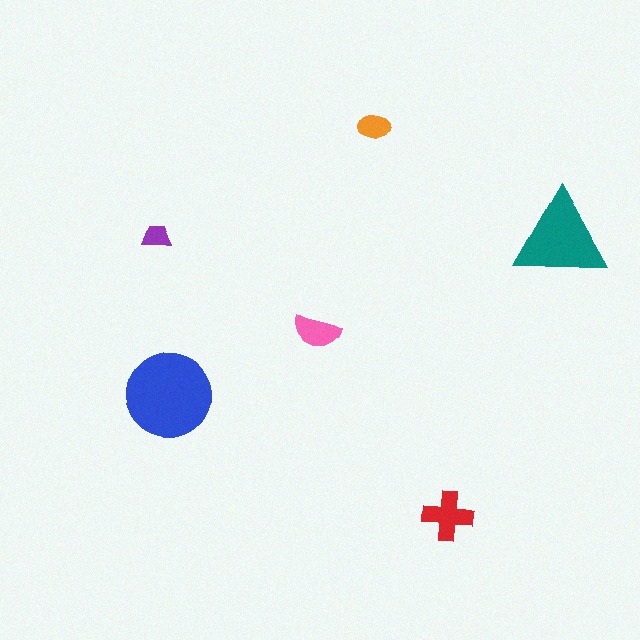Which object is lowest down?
The red cross is bottommost.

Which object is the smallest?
The purple trapezoid.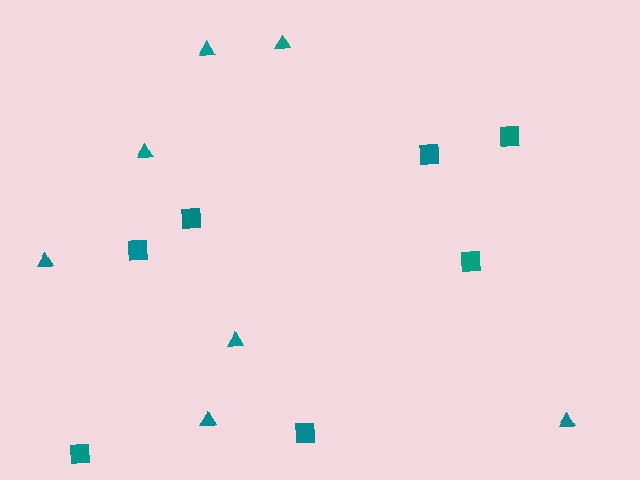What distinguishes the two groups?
There are 2 groups: one group of squares (7) and one group of triangles (7).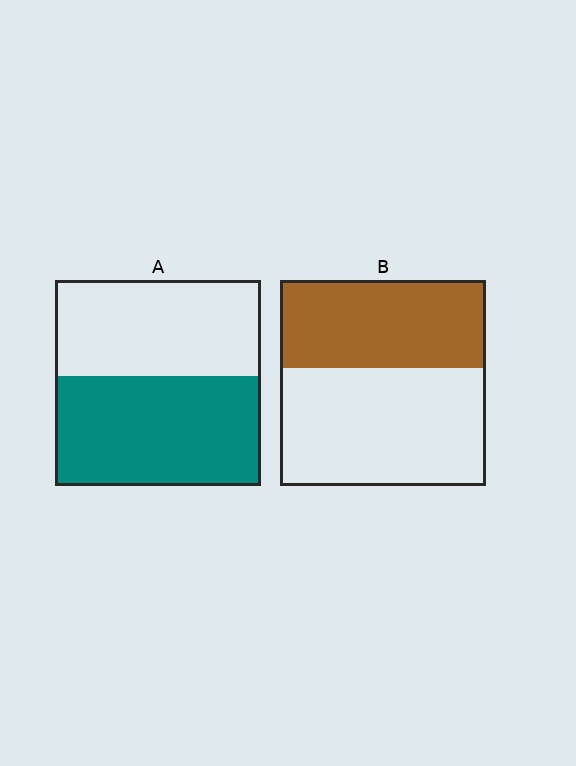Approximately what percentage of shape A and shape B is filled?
A is approximately 55% and B is approximately 45%.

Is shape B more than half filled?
No.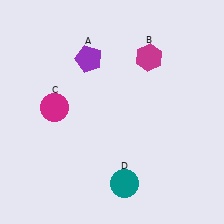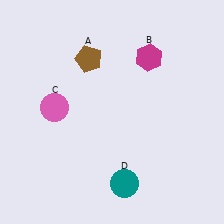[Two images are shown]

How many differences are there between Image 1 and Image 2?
There are 2 differences between the two images.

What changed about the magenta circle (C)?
In Image 1, C is magenta. In Image 2, it changed to pink.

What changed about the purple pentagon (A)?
In Image 1, A is purple. In Image 2, it changed to brown.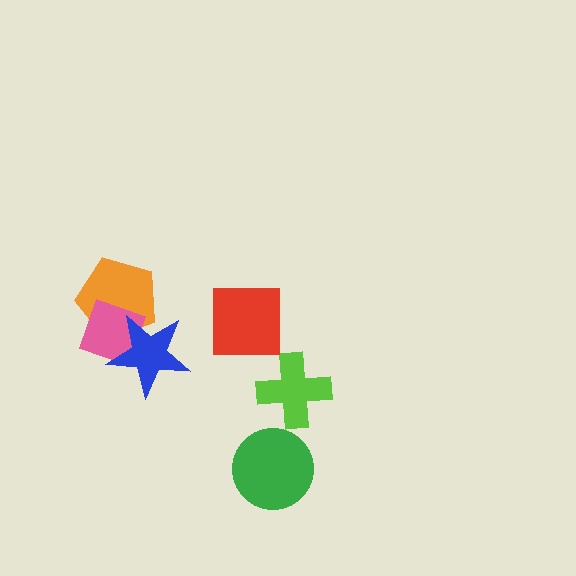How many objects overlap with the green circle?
0 objects overlap with the green circle.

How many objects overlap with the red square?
0 objects overlap with the red square.